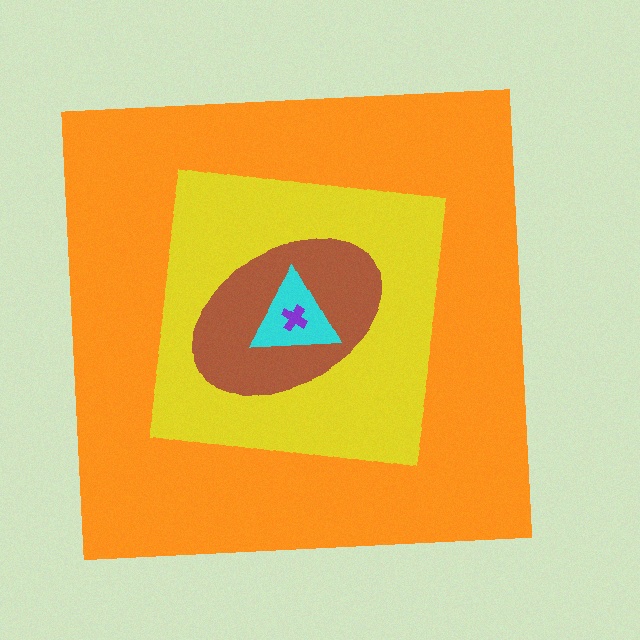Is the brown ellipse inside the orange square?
Yes.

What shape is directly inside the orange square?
The yellow square.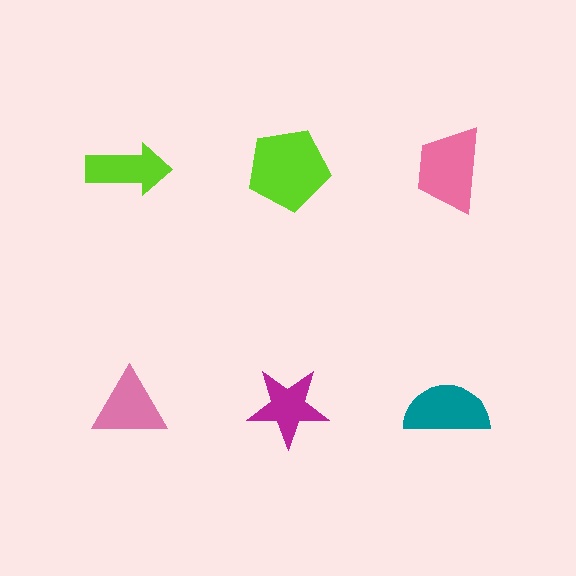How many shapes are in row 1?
3 shapes.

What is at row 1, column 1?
A lime arrow.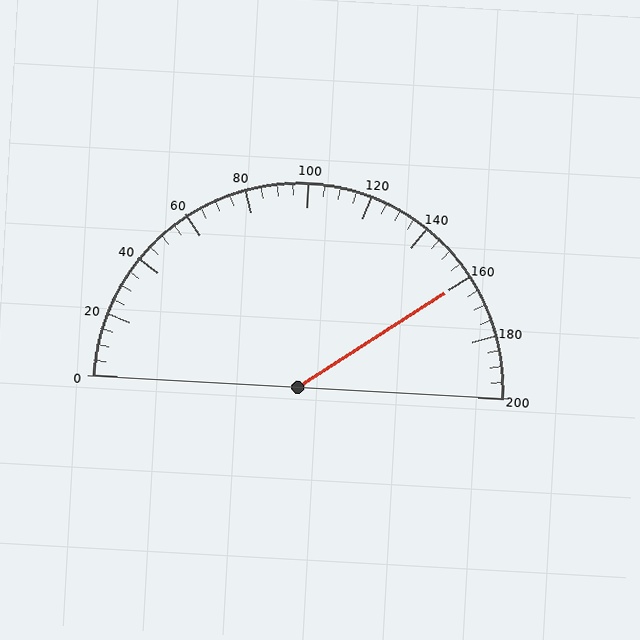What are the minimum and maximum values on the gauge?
The gauge ranges from 0 to 200.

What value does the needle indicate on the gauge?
The needle indicates approximately 160.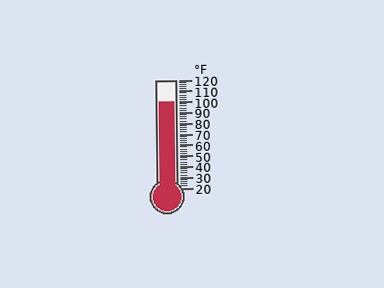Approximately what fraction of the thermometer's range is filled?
The thermometer is filled to approximately 80% of its range.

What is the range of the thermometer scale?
The thermometer scale ranges from 20°F to 120°F.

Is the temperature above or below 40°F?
The temperature is above 40°F.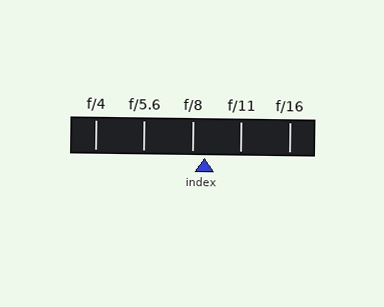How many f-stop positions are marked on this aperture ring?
There are 5 f-stop positions marked.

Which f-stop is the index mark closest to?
The index mark is closest to f/8.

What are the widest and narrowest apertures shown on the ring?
The widest aperture shown is f/4 and the narrowest is f/16.